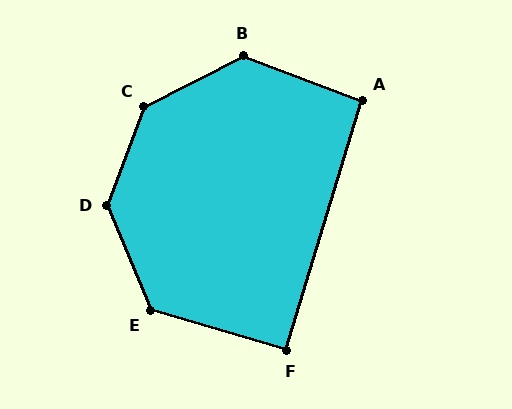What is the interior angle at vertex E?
Approximately 129 degrees (obtuse).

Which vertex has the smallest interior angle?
F, at approximately 90 degrees.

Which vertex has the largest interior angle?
C, at approximately 137 degrees.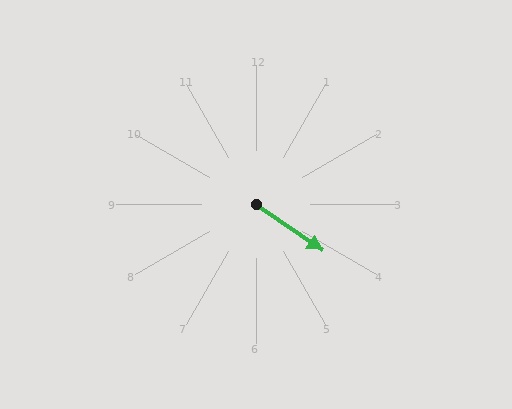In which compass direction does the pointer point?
Southeast.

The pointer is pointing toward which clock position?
Roughly 4 o'clock.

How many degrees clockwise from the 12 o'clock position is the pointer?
Approximately 124 degrees.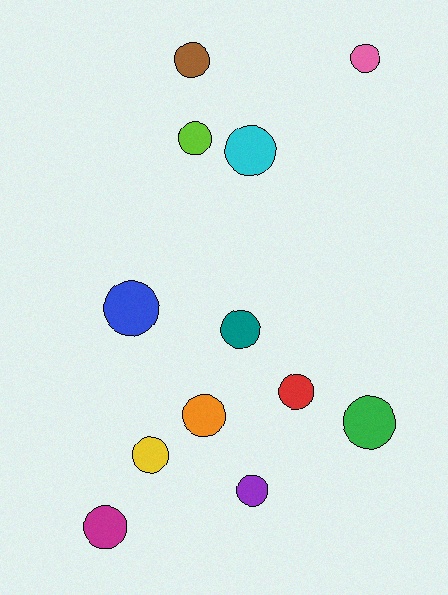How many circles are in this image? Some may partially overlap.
There are 12 circles.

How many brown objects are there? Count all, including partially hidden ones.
There is 1 brown object.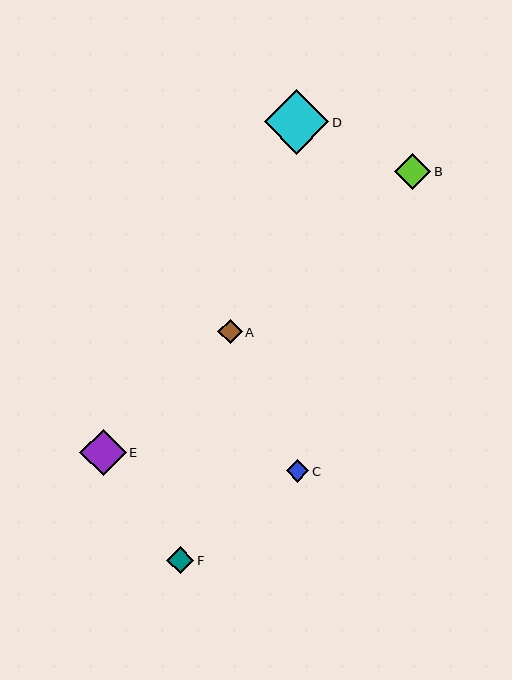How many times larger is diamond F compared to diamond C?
Diamond F is approximately 1.2 times the size of diamond C.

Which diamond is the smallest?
Diamond C is the smallest with a size of approximately 22 pixels.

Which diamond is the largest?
Diamond D is the largest with a size of approximately 64 pixels.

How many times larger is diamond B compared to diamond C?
Diamond B is approximately 1.6 times the size of diamond C.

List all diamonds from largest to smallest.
From largest to smallest: D, E, B, F, A, C.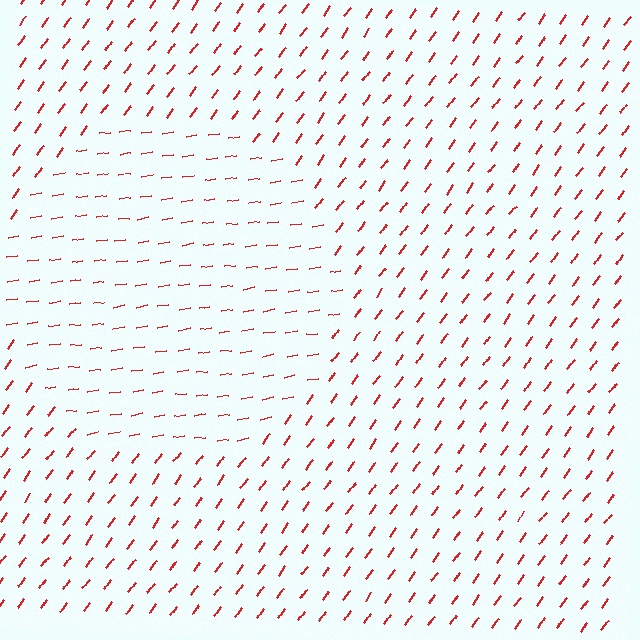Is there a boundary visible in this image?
Yes, there is a texture boundary formed by a change in line orientation.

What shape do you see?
I see a circle.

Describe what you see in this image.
The image is filled with small red line segments. A circle region in the image has lines oriented differently from the surrounding lines, creating a visible texture boundary.